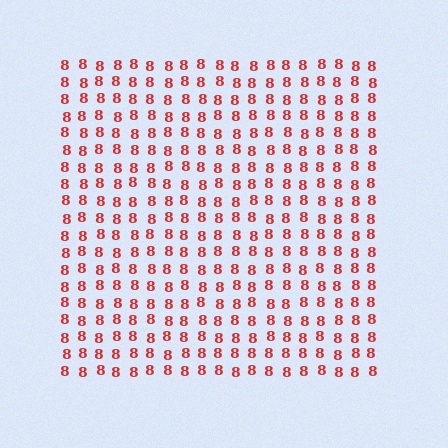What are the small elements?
The small elements are digit 8's.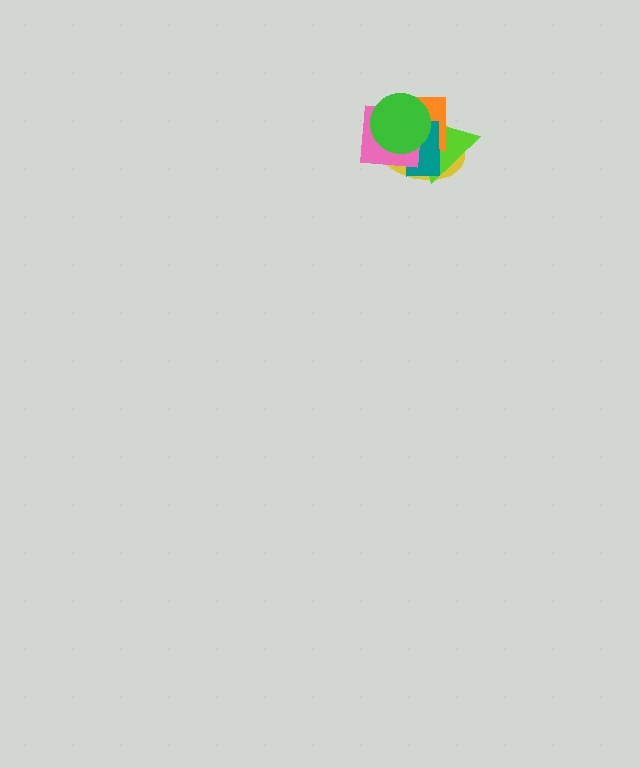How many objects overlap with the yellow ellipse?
5 objects overlap with the yellow ellipse.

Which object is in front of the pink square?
The green circle is in front of the pink square.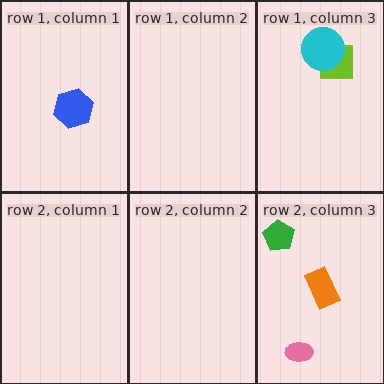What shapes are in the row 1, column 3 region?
The lime square, the cyan circle.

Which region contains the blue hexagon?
The row 1, column 1 region.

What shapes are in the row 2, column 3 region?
The pink ellipse, the orange rectangle, the green pentagon.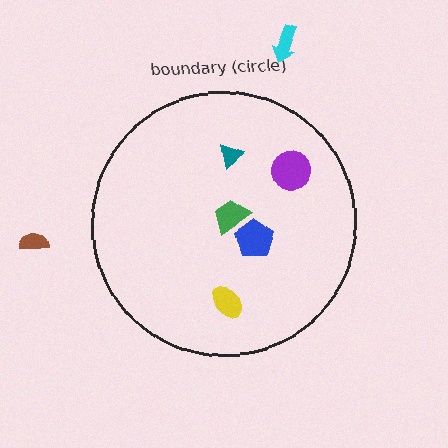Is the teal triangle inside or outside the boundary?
Inside.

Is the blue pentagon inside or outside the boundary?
Inside.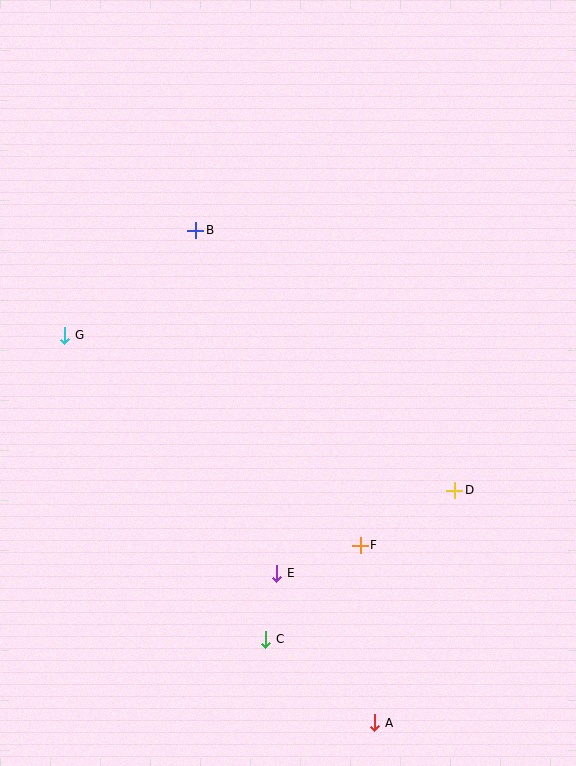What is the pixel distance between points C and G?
The distance between C and G is 365 pixels.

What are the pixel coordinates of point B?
Point B is at (196, 230).